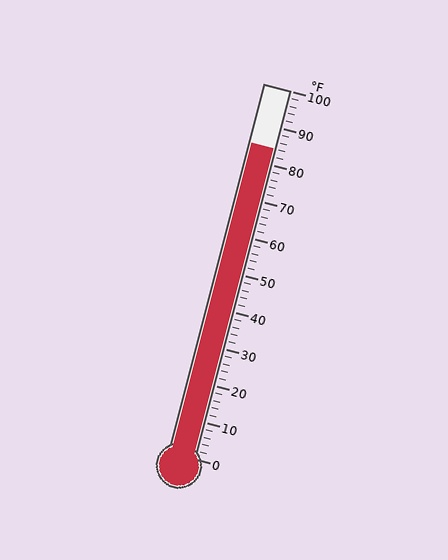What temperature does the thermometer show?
The thermometer shows approximately 84°F.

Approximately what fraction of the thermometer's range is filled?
The thermometer is filled to approximately 85% of its range.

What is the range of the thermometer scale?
The thermometer scale ranges from 0°F to 100°F.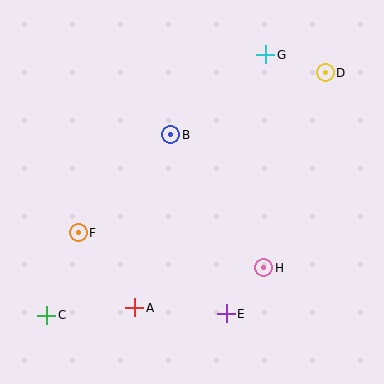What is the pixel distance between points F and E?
The distance between F and E is 168 pixels.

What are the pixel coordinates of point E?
Point E is at (226, 314).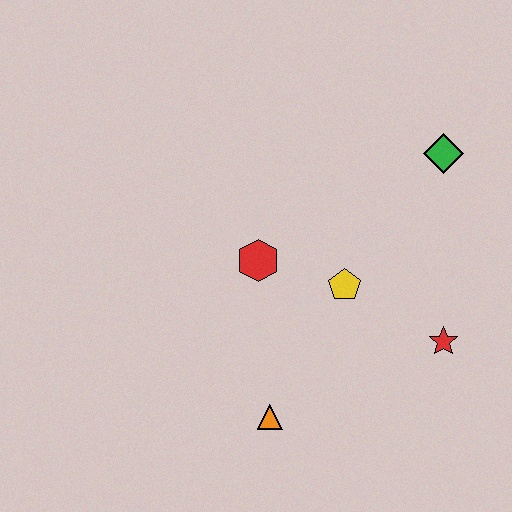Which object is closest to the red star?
The yellow pentagon is closest to the red star.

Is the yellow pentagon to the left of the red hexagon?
No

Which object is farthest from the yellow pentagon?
The green diamond is farthest from the yellow pentagon.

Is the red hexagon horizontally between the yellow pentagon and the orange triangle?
No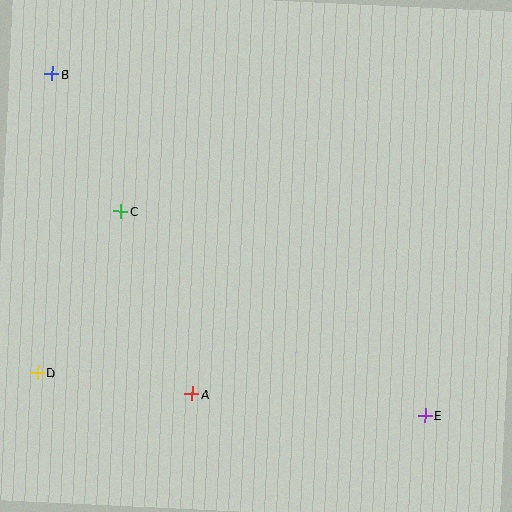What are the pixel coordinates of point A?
Point A is at (192, 394).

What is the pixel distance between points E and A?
The distance between E and A is 234 pixels.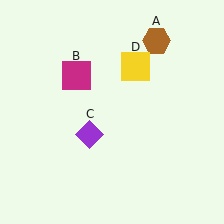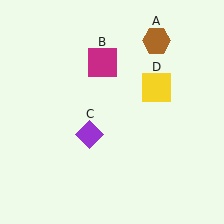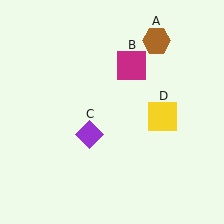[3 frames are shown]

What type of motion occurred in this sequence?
The magenta square (object B), yellow square (object D) rotated clockwise around the center of the scene.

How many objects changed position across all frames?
2 objects changed position: magenta square (object B), yellow square (object D).